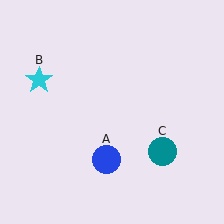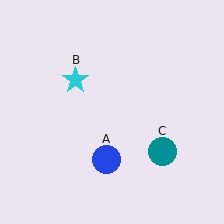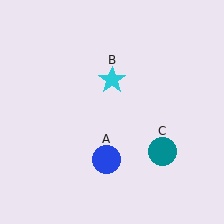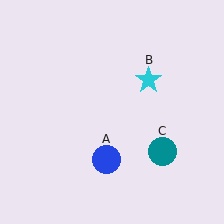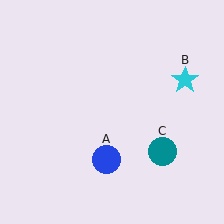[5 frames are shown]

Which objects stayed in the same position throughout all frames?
Blue circle (object A) and teal circle (object C) remained stationary.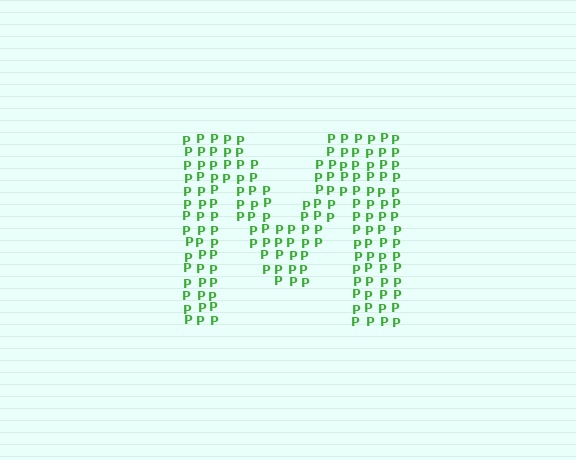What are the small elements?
The small elements are letter P's.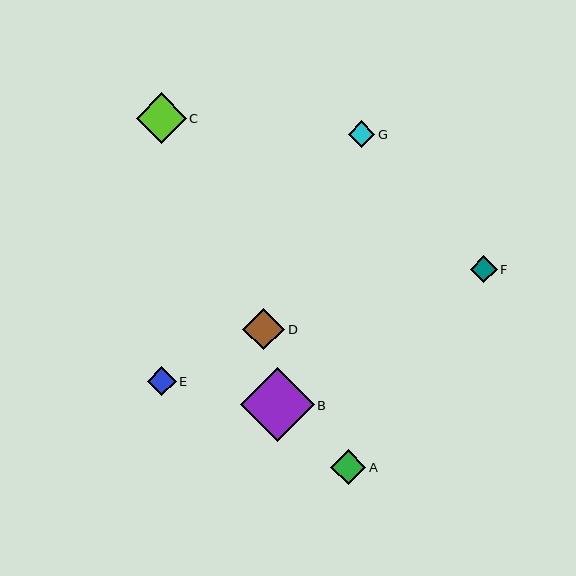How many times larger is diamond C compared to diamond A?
Diamond C is approximately 1.4 times the size of diamond A.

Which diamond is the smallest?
Diamond F is the smallest with a size of approximately 26 pixels.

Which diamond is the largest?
Diamond B is the largest with a size of approximately 74 pixels.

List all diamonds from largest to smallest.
From largest to smallest: B, C, D, A, E, G, F.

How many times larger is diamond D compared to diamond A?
Diamond D is approximately 1.2 times the size of diamond A.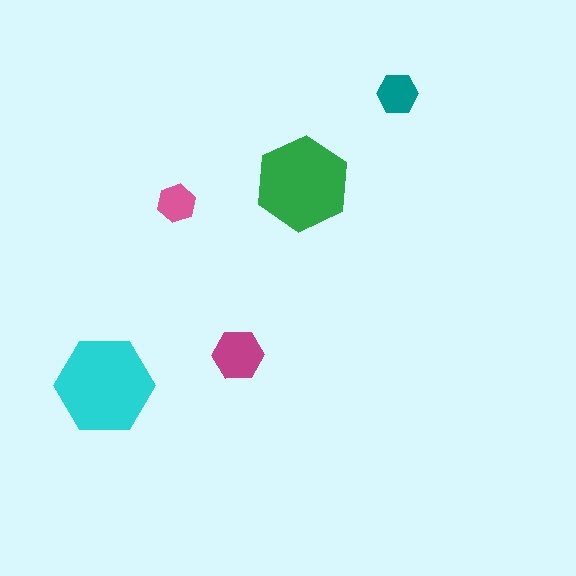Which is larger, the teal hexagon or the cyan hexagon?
The cyan one.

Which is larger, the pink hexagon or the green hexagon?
The green one.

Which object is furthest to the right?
The teal hexagon is rightmost.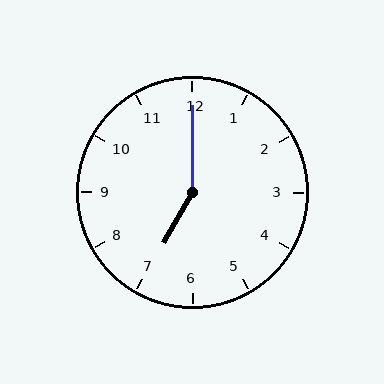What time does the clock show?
7:00.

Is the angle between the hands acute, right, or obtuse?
It is obtuse.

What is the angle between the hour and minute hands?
Approximately 150 degrees.